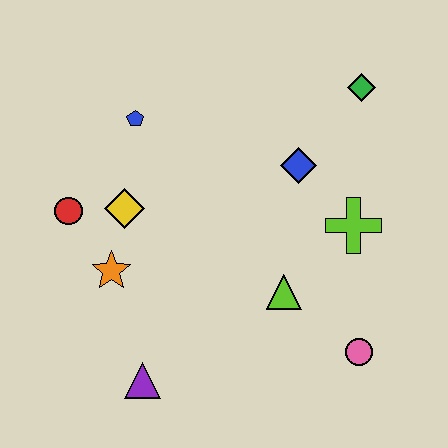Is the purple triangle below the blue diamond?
Yes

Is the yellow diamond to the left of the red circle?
No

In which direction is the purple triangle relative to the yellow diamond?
The purple triangle is below the yellow diamond.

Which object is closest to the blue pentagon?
The yellow diamond is closest to the blue pentagon.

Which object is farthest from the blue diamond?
The purple triangle is farthest from the blue diamond.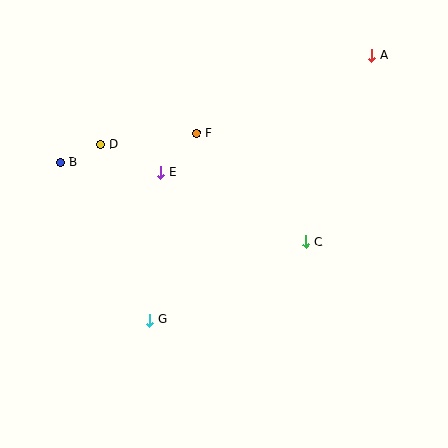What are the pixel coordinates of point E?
Point E is at (161, 173).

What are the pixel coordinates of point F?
Point F is at (196, 133).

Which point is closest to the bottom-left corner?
Point G is closest to the bottom-left corner.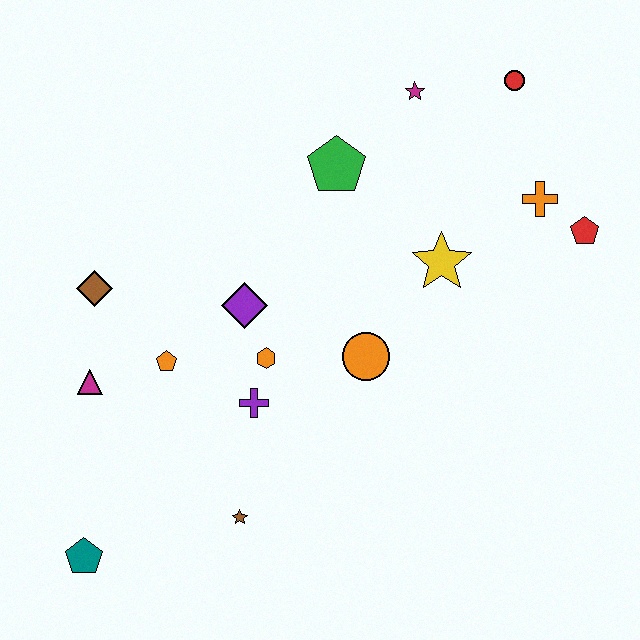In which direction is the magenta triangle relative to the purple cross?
The magenta triangle is to the left of the purple cross.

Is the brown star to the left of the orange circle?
Yes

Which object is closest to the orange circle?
The orange hexagon is closest to the orange circle.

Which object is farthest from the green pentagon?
The teal pentagon is farthest from the green pentagon.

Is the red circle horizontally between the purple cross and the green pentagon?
No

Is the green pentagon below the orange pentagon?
No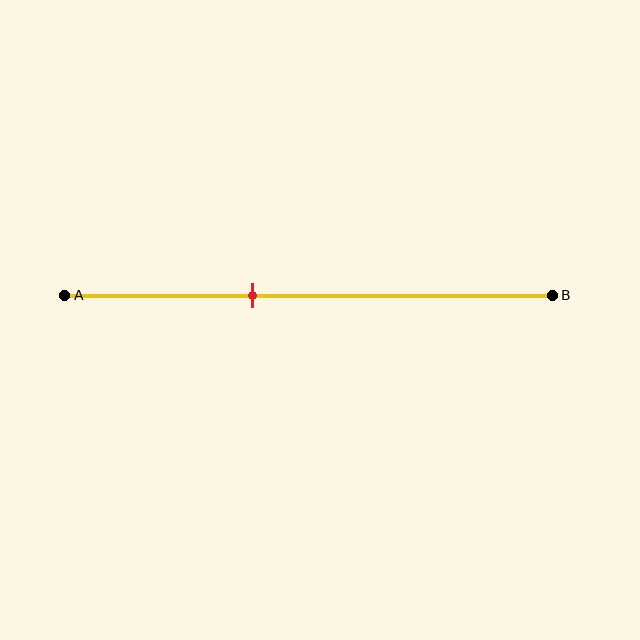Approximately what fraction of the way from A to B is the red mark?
The red mark is approximately 40% of the way from A to B.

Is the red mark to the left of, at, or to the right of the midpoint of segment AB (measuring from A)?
The red mark is to the left of the midpoint of segment AB.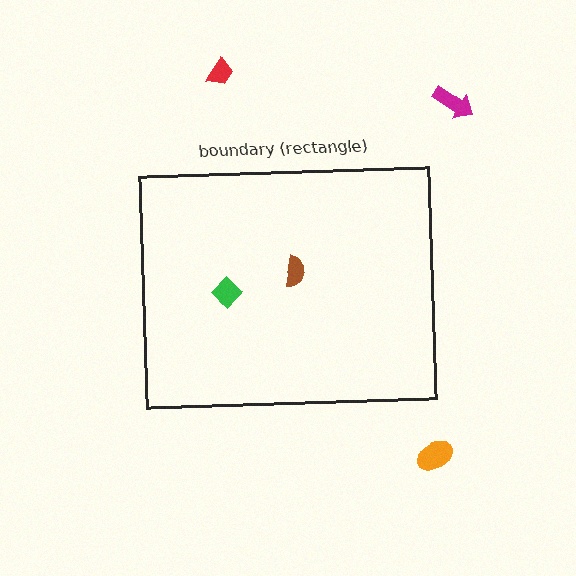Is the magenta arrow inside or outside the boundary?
Outside.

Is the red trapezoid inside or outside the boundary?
Outside.